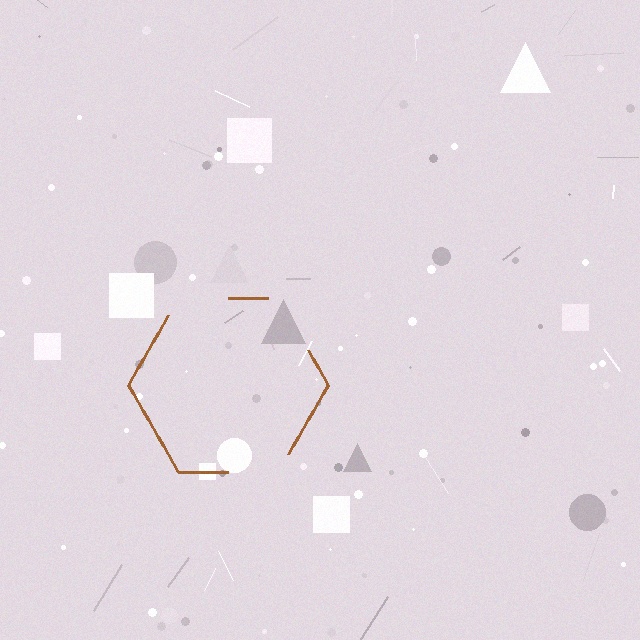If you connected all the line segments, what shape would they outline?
They would outline a hexagon.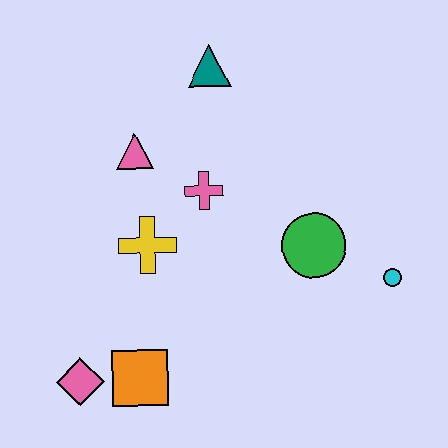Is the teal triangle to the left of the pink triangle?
No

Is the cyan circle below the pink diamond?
No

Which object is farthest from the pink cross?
The pink diamond is farthest from the pink cross.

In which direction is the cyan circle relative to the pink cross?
The cyan circle is to the right of the pink cross.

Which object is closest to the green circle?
The cyan circle is closest to the green circle.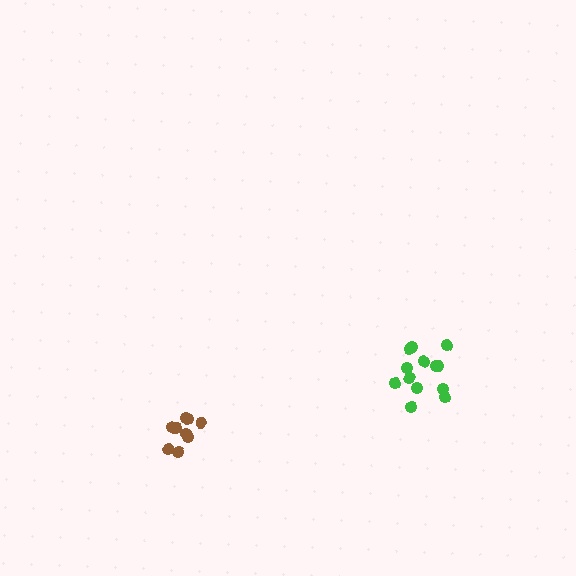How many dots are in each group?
Group 1: 13 dots, Group 2: 9 dots (22 total).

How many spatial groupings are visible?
There are 2 spatial groupings.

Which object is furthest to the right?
The green cluster is rightmost.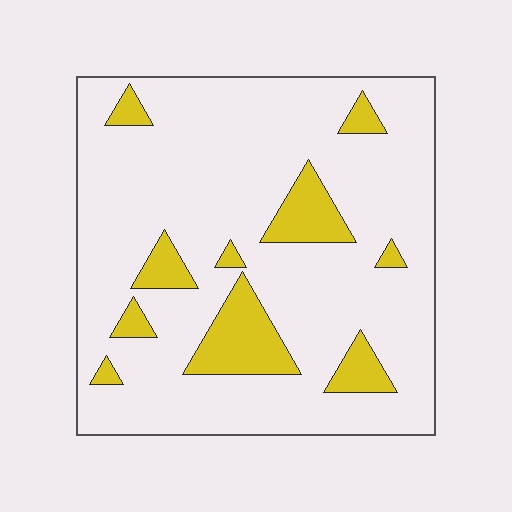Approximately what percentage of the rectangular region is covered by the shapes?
Approximately 15%.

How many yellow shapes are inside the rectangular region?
10.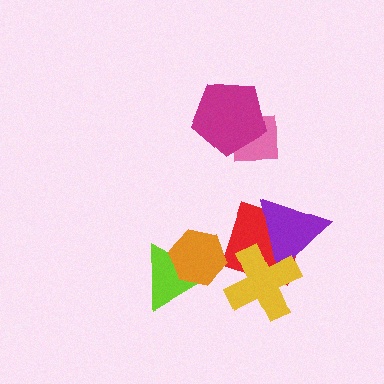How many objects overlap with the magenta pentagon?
1 object overlaps with the magenta pentagon.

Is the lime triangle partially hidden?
Yes, it is partially covered by another shape.